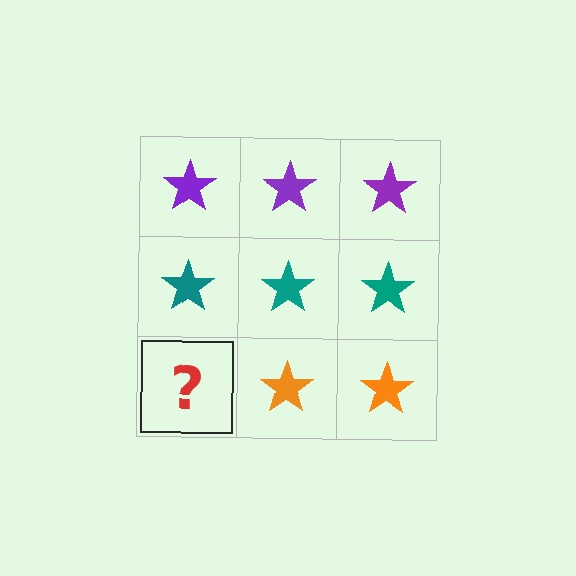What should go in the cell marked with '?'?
The missing cell should contain an orange star.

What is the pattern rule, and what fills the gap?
The rule is that each row has a consistent color. The gap should be filled with an orange star.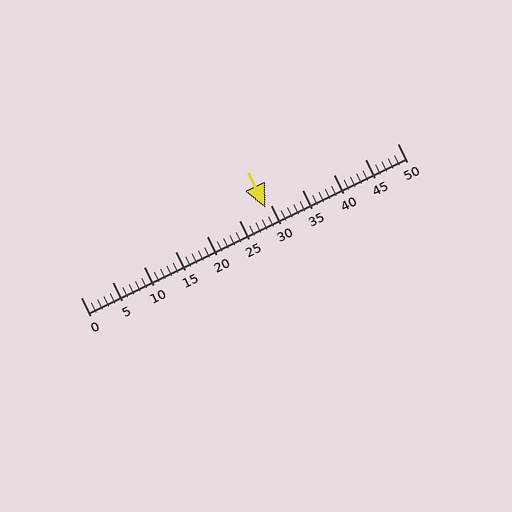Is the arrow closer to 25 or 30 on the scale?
The arrow is closer to 30.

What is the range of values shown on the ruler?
The ruler shows values from 0 to 50.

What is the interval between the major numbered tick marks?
The major tick marks are spaced 5 units apart.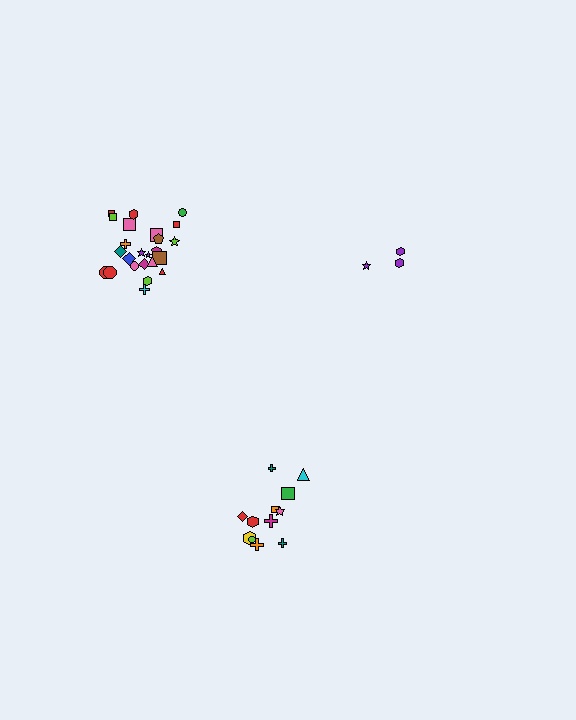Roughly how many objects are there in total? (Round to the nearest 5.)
Roughly 40 objects in total.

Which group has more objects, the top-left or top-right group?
The top-left group.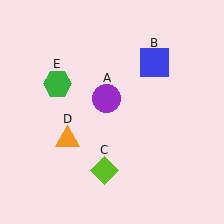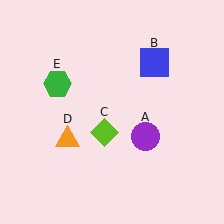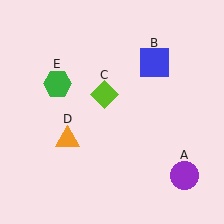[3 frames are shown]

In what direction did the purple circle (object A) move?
The purple circle (object A) moved down and to the right.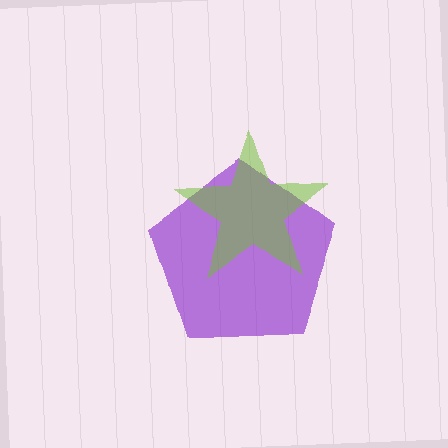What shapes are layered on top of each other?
The layered shapes are: a purple pentagon, a lime star.